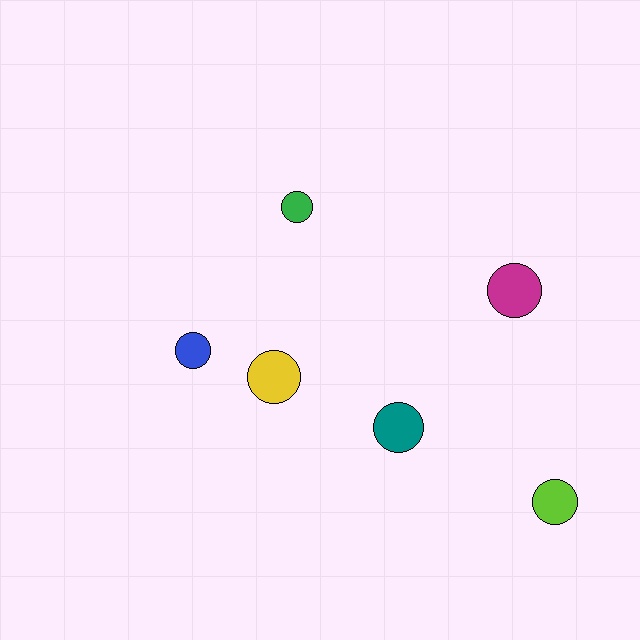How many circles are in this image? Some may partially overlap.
There are 6 circles.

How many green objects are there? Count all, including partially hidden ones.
There is 1 green object.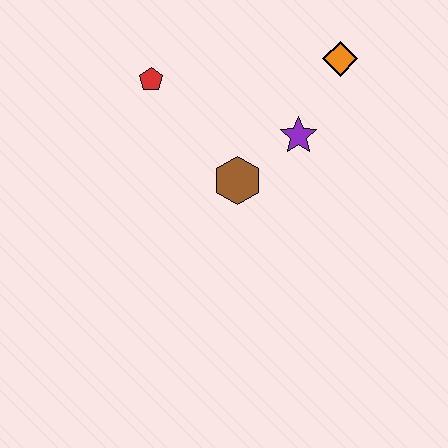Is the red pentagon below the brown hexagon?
No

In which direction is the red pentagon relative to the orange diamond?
The red pentagon is to the left of the orange diamond.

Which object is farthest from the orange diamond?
The red pentagon is farthest from the orange diamond.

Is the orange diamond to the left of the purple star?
No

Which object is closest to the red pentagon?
The brown hexagon is closest to the red pentagon.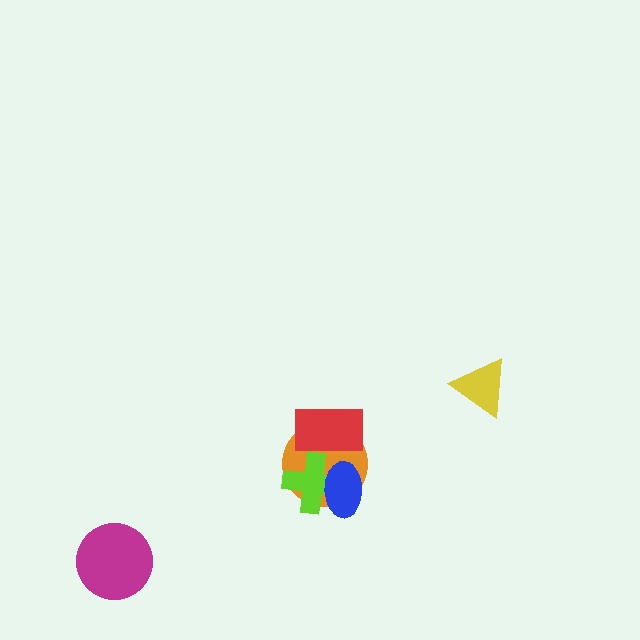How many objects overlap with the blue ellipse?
2 objects overlap with the blue ellipse.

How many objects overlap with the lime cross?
3 objects overlap with the lime cross.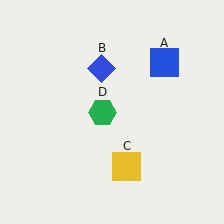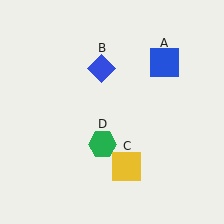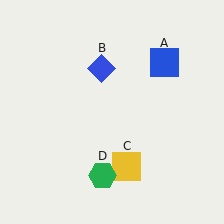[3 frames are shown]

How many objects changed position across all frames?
1 object changed position: green hexagon (object D).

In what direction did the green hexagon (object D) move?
The green hexagon (object D) moved down.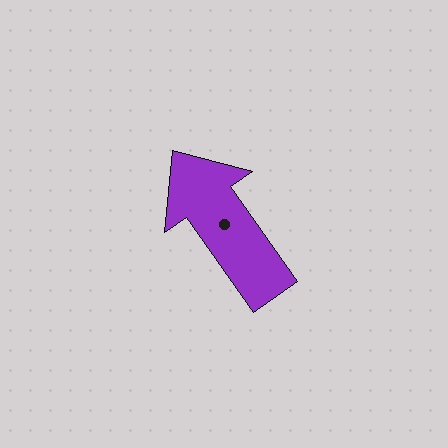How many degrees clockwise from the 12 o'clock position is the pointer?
Approximately 325 degrees.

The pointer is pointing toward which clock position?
Roughly 11 o'clock.